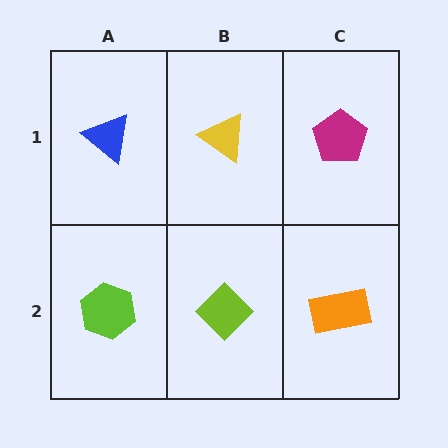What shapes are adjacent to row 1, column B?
A lime diamond (row 2, column B), a blue triangle (row 1, column A), a magenta pentagon (row 1, column C).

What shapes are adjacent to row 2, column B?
A yellow triangle (row 1, column B), a lime hexagon (row 2, column A), an orange rectangle (row 2, column C).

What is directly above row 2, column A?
A blue triangle.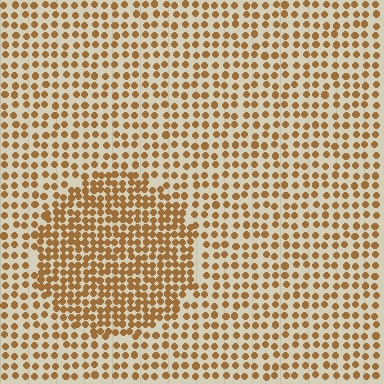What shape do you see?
I see a circle.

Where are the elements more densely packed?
The elements are more densely packed inside the circle boundary.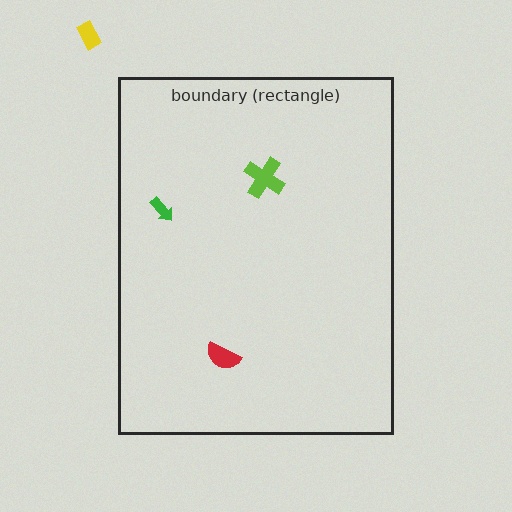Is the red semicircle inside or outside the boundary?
Inside.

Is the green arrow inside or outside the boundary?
Inside.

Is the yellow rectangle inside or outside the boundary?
Outside.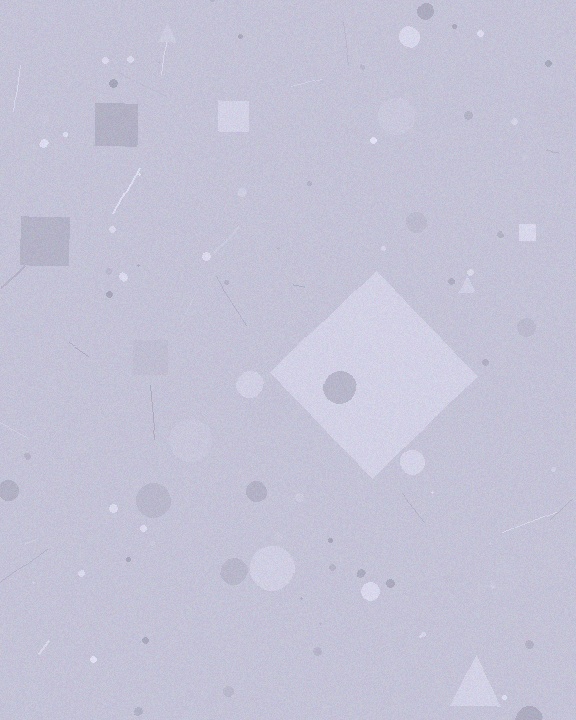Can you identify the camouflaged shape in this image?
The camouflaged shape is a diamond.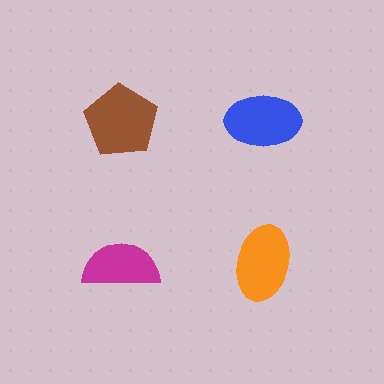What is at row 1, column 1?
A brown pentagon.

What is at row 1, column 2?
A blue ellipse.